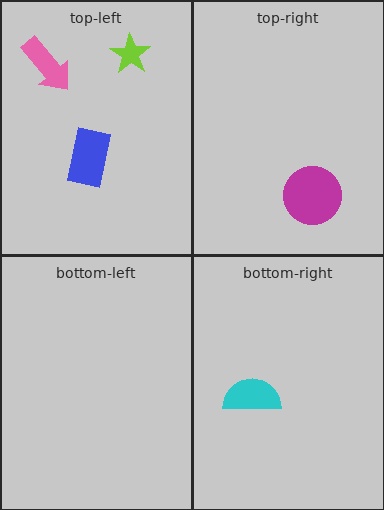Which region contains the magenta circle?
The top-right region.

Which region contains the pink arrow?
The top-left region.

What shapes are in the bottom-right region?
The cyan semicircle.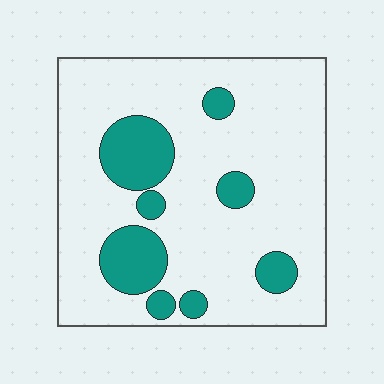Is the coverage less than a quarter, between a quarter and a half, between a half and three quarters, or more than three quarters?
Less than a quarter.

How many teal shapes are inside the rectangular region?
8.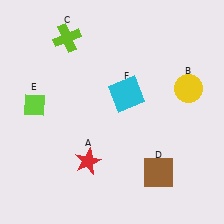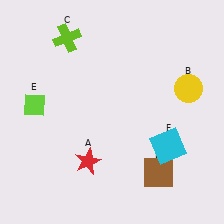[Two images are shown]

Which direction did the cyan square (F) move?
The cyan square (F) moved down.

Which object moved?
The cyan square (F) moved down.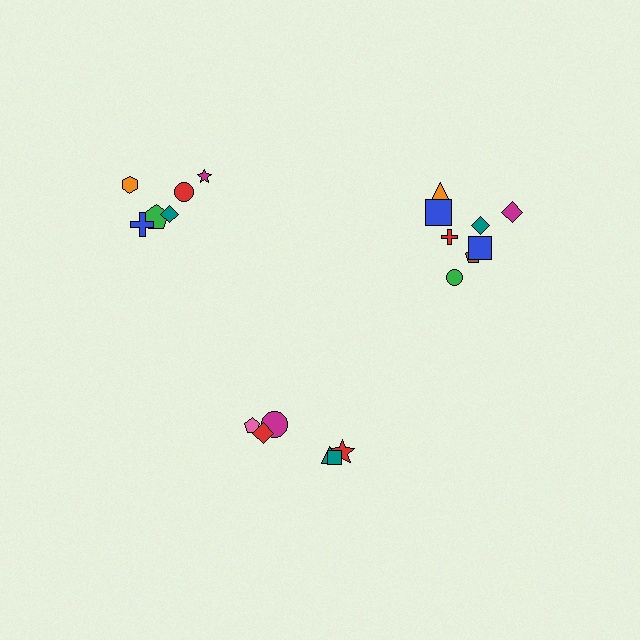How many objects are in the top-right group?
There are 8 objects.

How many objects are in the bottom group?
There are 6 objects.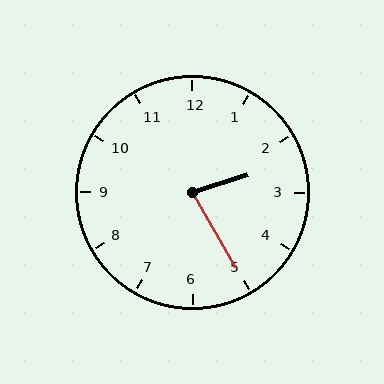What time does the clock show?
2:25.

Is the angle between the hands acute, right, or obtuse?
It is acute.